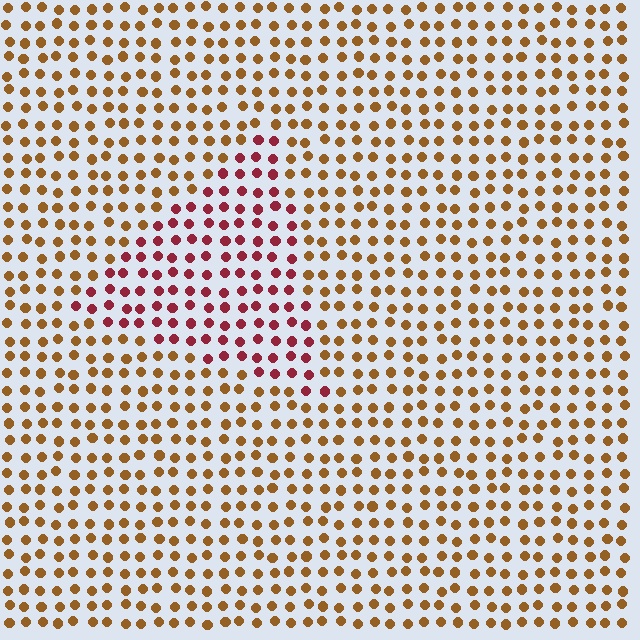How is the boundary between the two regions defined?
The boundary is defined purely by a slight shift in hue (about 46 degrees). Spacing, size, and orientation are identical on both sides.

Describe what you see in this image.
The image is filled with small brown elements in a uniform arrangement. A triangle-shaped region is visible where the elements are tinted to a slightly different hue, forming a subtle color boundary.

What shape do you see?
I see a triangle.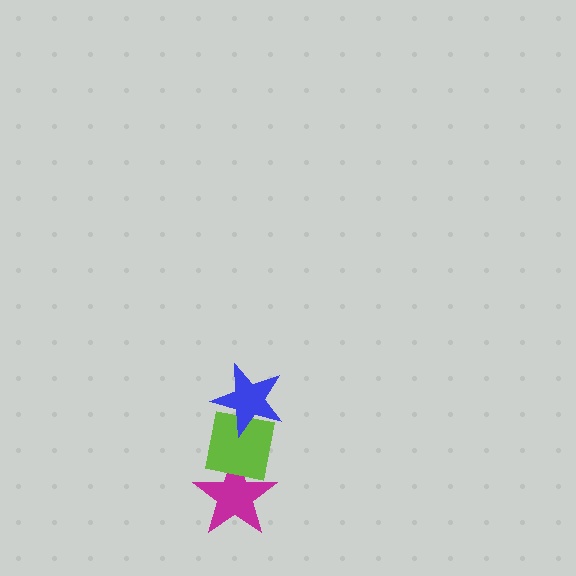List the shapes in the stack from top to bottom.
From top to bottom: the blue star, the lime square, the magenta star.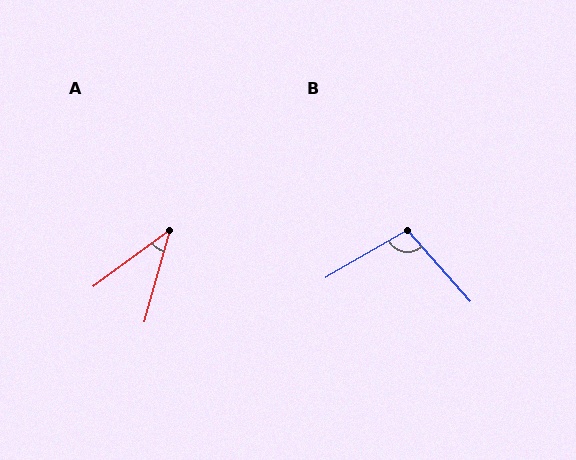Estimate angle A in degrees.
Approximately 38 degrees.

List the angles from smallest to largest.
A (38°), B (101°).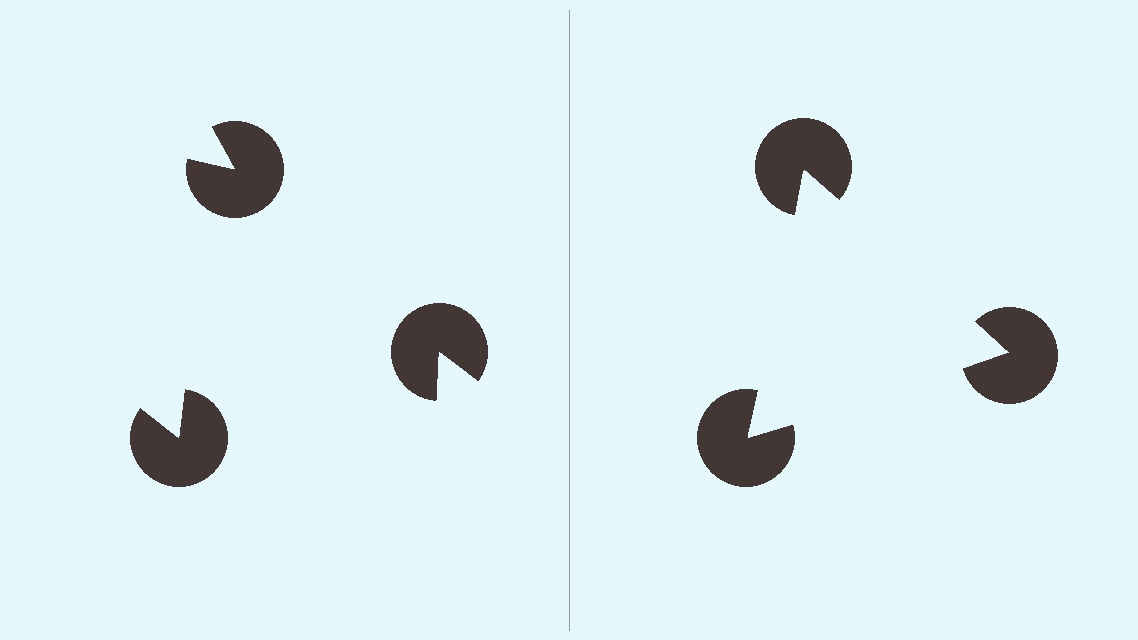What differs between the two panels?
The pac-man discs are positioned identically on both sides; only the wedge orientations differ. On the right they align to a triangle; on the left they are misaligned.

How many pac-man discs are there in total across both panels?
6 — 3 on each side.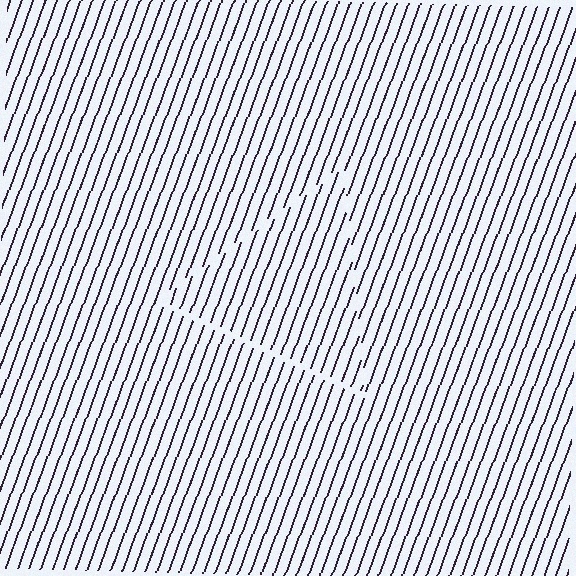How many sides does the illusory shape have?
3 sides — the line-ends trace a triangle.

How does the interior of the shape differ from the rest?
The interior of the shape contains the same grating, shifted by half a period — the contour is defined by the phase discontinuity where line-ends from the inner and outer gratings abut.